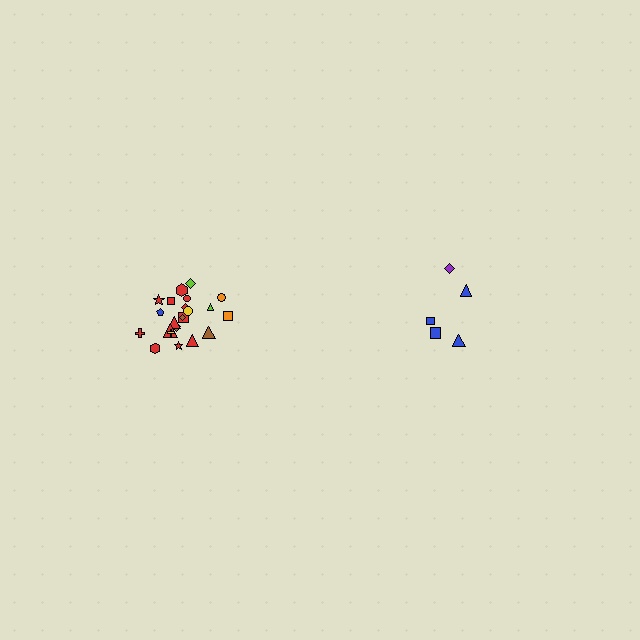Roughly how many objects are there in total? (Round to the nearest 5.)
Roughly 25 objects in total.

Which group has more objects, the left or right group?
The left group.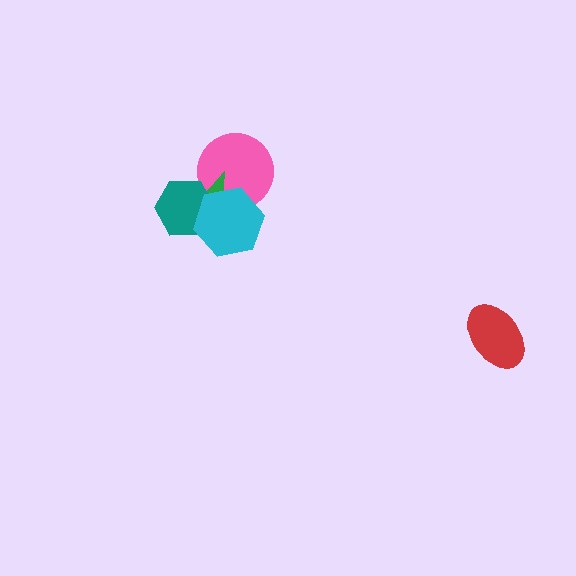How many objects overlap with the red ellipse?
0 objects overlap with the red ellipse.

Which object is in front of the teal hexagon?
The cyan hexagon is in front of the teal hexagon.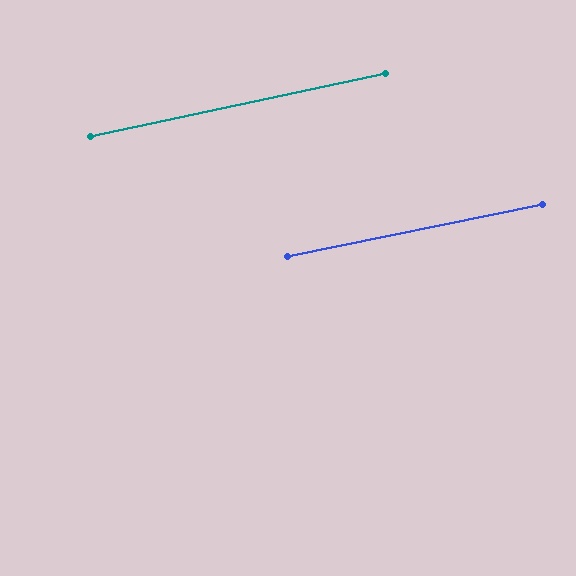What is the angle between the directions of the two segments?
Approximately 0 degrees.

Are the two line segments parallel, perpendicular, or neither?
Parallel — their directions differ by only 0.3°.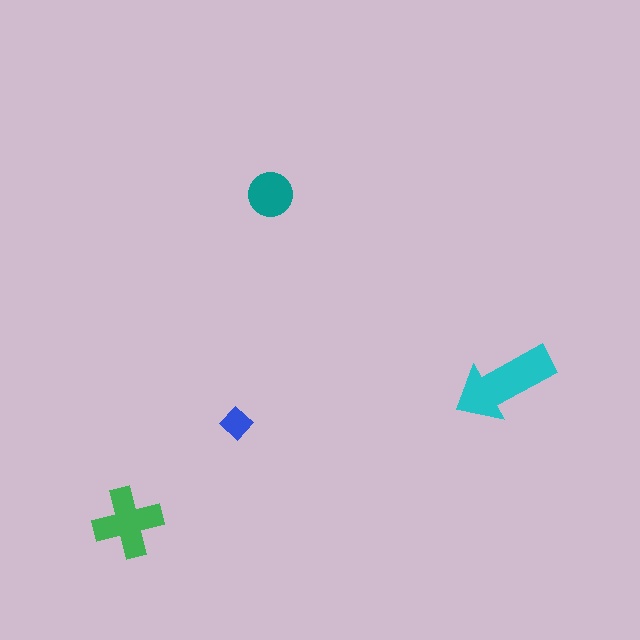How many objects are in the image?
There are 4 objects in the image.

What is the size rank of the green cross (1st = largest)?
2nd.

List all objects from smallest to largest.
The blue diamond, the teal circle, the green cross, the cyan arrow.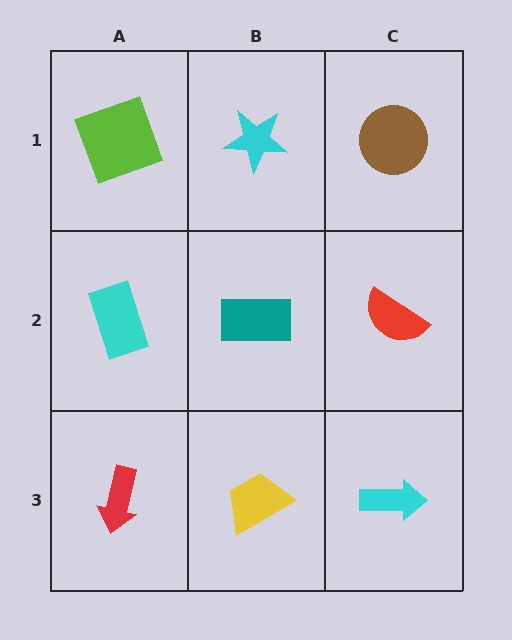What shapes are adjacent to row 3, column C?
A red semicircle (row 2, column C), a yellow trapezoid (row 3, column B).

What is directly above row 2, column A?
A lime square.